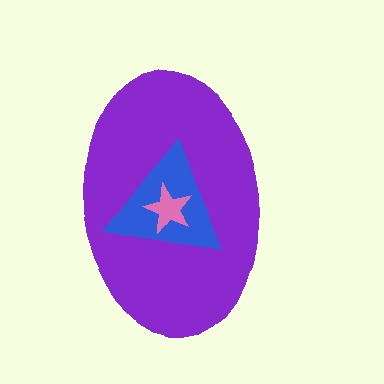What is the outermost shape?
The purple ellipse.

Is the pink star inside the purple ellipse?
Yes.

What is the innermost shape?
The pink star.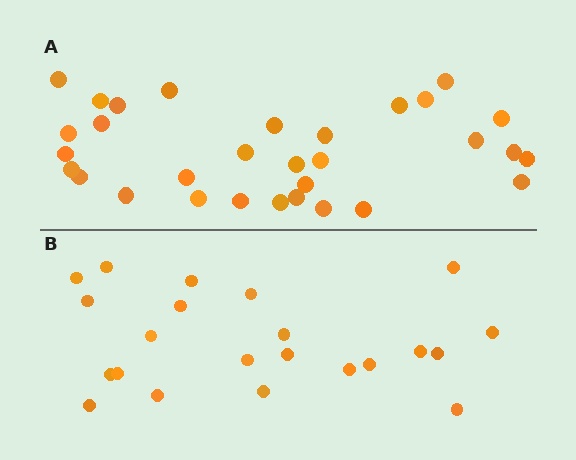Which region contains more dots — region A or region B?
Region A (the top region) has more dots.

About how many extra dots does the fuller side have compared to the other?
Region A has roughly 8 or so more dots than region B.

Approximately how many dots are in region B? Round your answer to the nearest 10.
About 20 dots. (The exact count is 22, which rounds to 20.)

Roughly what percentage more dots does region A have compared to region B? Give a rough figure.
About 40% more.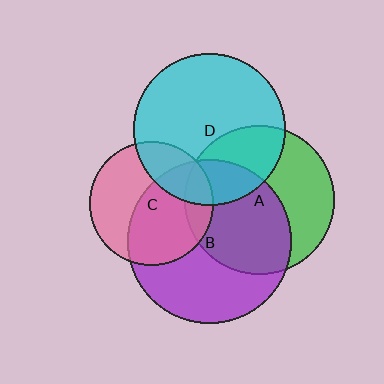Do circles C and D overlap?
Yes.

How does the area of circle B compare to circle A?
Approximately 1.2 times.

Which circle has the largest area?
Circle B (purple).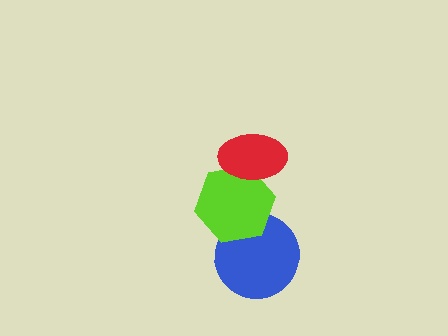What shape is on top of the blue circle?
The lime hexagon is on top of the blue circle.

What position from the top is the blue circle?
The blue circle is 3rd from the top.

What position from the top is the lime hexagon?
The lime hexagon is 2nd from the top.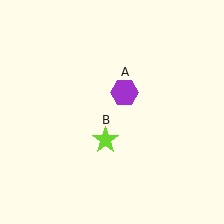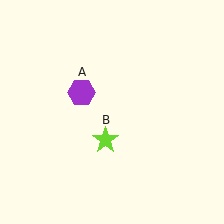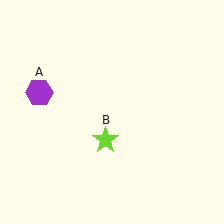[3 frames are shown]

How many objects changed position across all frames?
1 object changed position: purple hexagon (object A).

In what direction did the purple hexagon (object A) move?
The purple hexagon (object A) moved left.